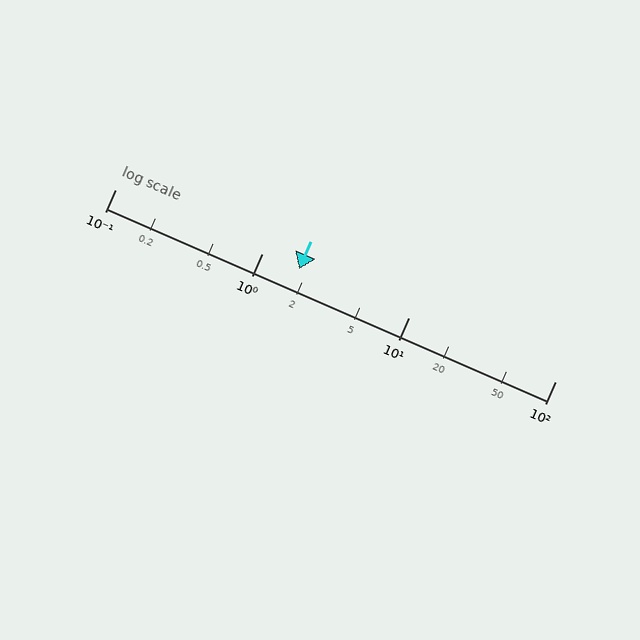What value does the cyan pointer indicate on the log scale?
The pointer indicates approximately 1.8.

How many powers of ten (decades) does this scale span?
The scale spans 3 decades, from 0.1 to 100.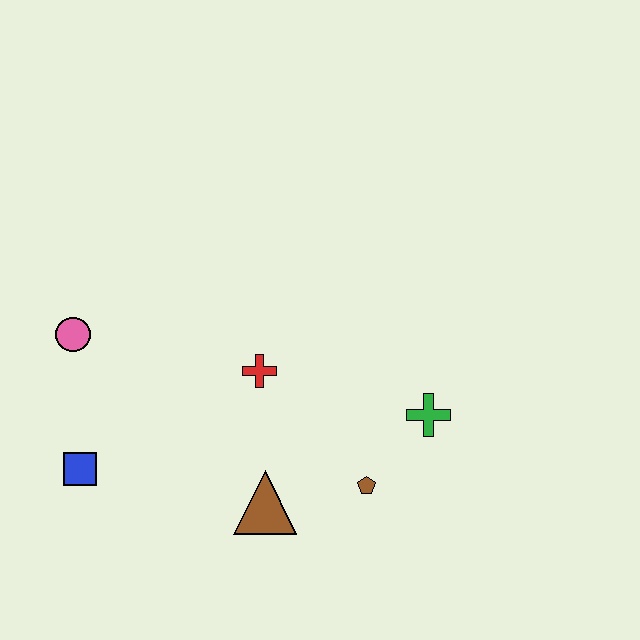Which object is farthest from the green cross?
The pink circle is farthest from the green cross.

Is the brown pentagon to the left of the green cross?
Yes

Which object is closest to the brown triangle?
The brown pentagon is closest to the brown triangle.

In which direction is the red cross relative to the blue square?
The red cross is to the right of the blue square.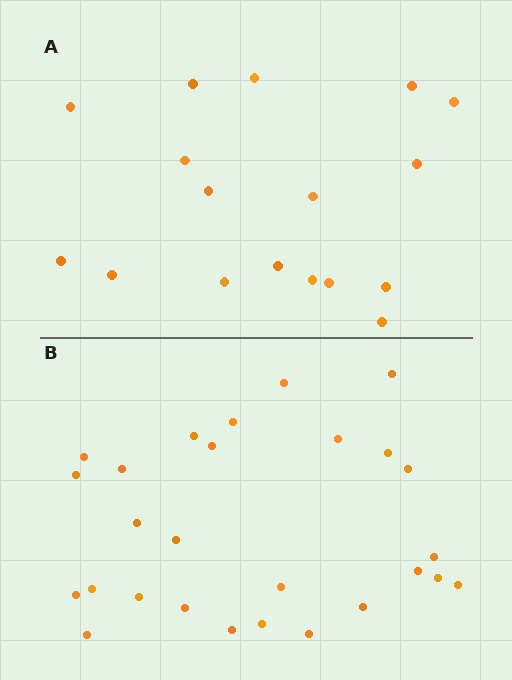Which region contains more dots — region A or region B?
Region B (the bottom region) has more dots.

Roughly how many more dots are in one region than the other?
Region B has roughly 10 or so more dots than region A.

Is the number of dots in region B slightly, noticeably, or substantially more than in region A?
Region B has substantially more. The ratio is roughly 1.6 to 1.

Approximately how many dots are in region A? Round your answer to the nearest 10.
About 20 dots. (The exact count is 17, which rounds to 20.)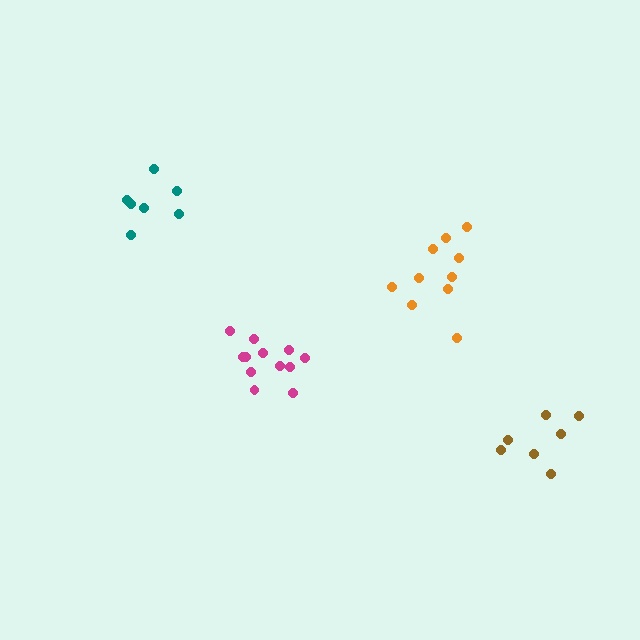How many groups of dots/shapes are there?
There are 4 groups.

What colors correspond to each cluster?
The clusters are colored: teal, magenta, brown, orange.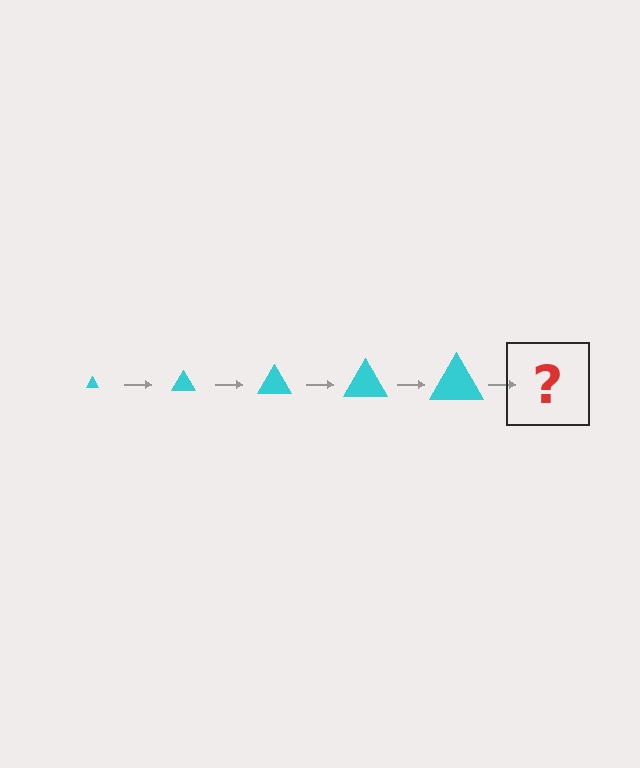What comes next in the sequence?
The next element should be a cyan triangle, larger than the previous one.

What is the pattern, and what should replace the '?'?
The pattern is that the triangle gets progressively larger each step. The '?' should be a cyan triangle, larger than the previous one.